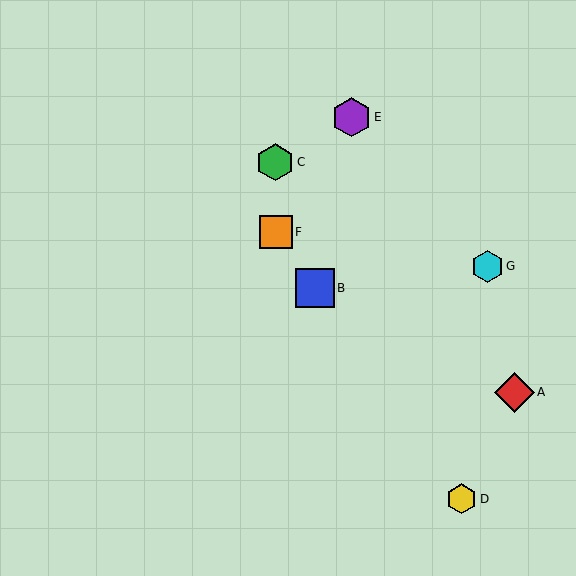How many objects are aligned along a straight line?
3 objects (B, D, F) are aligned along a straight line.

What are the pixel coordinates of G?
Object G is at (487, 266).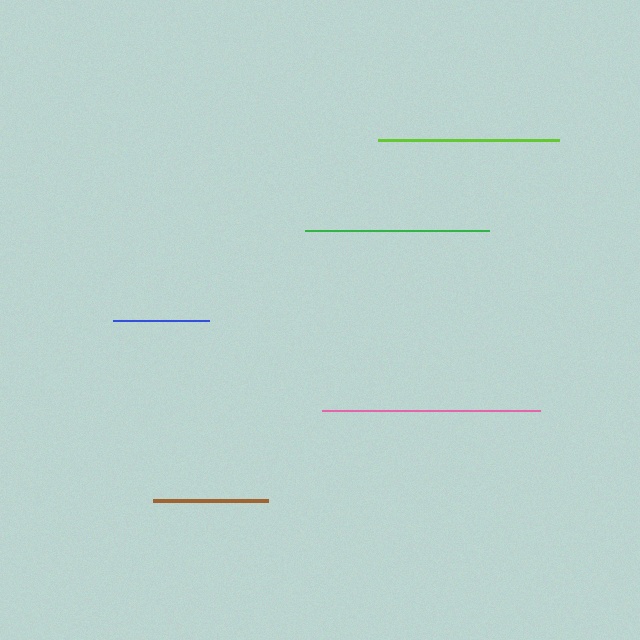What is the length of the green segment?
The green segment is approximately 183 pixels long.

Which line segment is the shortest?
The blue line is the shortest at approximately 96 pixels.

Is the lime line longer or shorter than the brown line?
The lime line is longer than the brown line.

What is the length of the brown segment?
The brown segment is approximately 115 pixels long.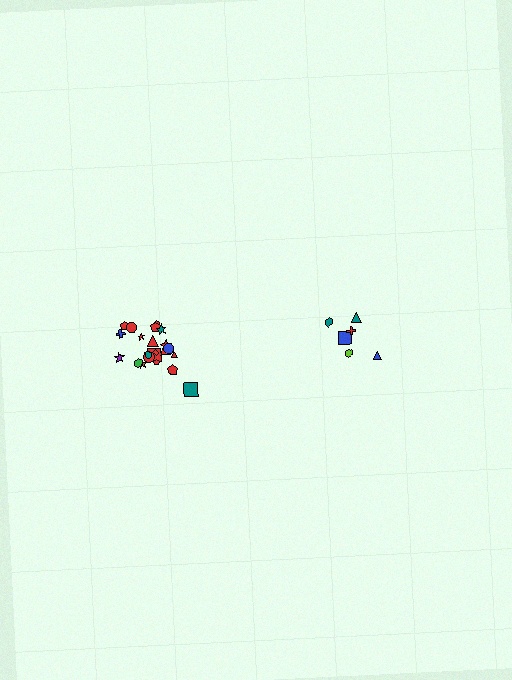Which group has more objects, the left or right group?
The left group.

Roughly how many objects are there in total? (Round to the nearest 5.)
Roughly 30 objects in total.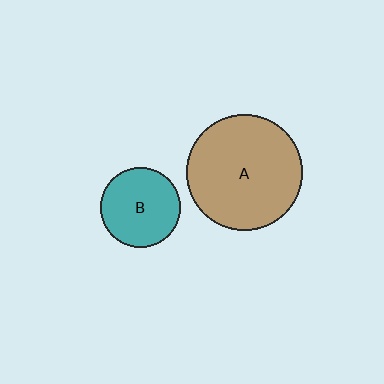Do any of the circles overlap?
No, none of the circles overlap.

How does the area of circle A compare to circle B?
Approximately 2.1 times.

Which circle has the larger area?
Circle A (brown).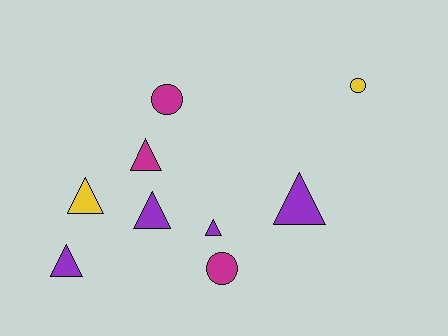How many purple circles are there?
There are no purple circles.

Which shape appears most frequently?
Triangle, with 6 objects.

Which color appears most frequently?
Purple, with 4 objects.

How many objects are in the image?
There are 9 objects.